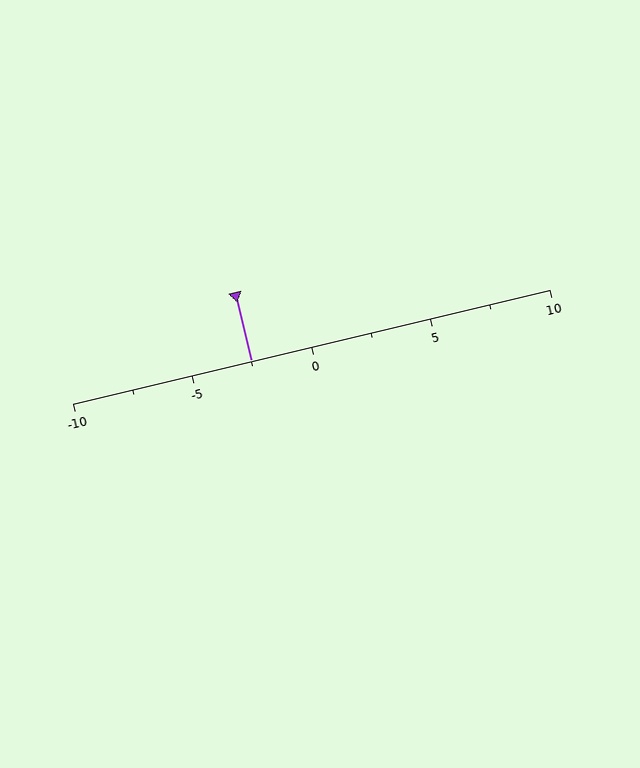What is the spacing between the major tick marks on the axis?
The major ticks are spaced 5 apart.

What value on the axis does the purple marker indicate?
The marker indicates approximately -2.5.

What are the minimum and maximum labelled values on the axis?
The axis runs from -10 to 10.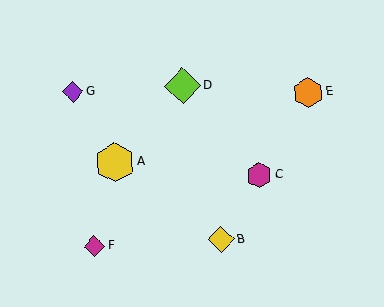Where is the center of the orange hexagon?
The center of the orange hexagon is at (308, 93).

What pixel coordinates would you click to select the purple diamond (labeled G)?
Click at (73, 92) to select the purple diamond G.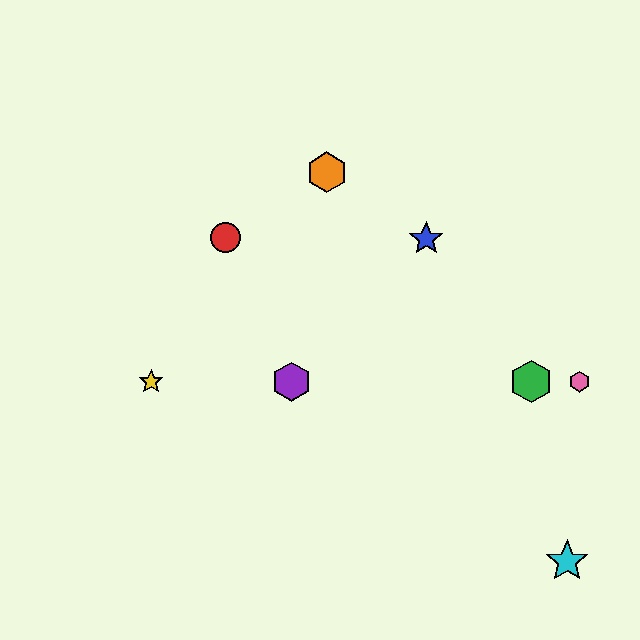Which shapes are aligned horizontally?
The green hexagon, the yellow star, the purple hexagon, the pink hexagon are aligned horizontally.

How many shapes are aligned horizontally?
4 shapes (the green hexagon, the yellow star, the purple hexagon, the pink hexagon) are aligned horizontally.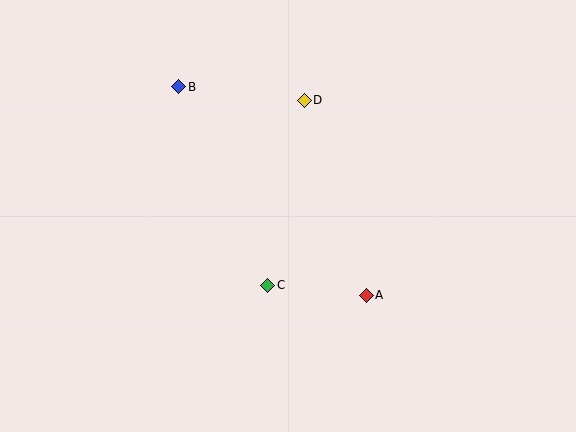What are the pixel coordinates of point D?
Point D is at (304, 100).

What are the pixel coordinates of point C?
Point C is at (268, 285).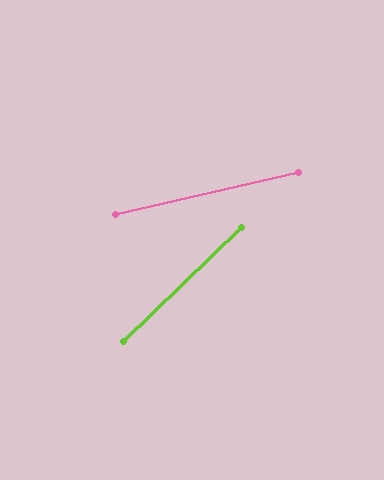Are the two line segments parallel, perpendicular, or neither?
Neither parallel nor perpendicular — they differ by about 31°.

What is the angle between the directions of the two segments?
Approximately 31 degrees.